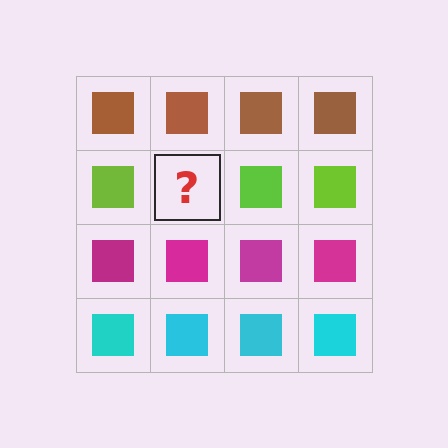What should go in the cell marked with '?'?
The missing cell should contain a lime square.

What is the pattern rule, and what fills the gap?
The rule is that each row has a consistent color. The gap should be filled with a lime square.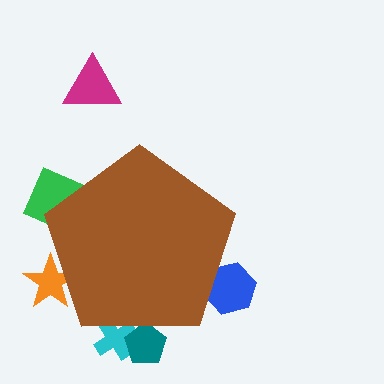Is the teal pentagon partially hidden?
Yes, the teal pentagon is partially hidden behind the brown pentagon.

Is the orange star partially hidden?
Yes, the orange star is partially hidden behind the brown pentagon.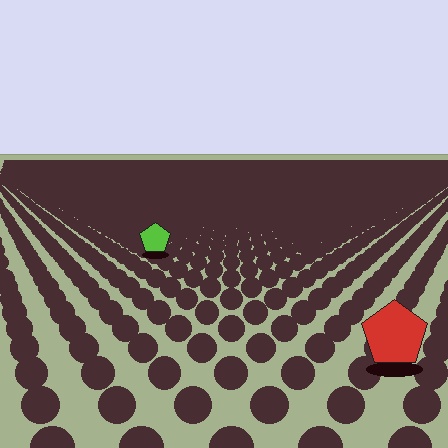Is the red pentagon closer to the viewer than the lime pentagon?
Yes. The red pentagon is closer — you can tell from the texture gradient: the ground texture is coarser near it.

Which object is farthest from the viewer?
The lime pentagon is farthest from the viewer. It appears smaller and the ground texture around it is denser.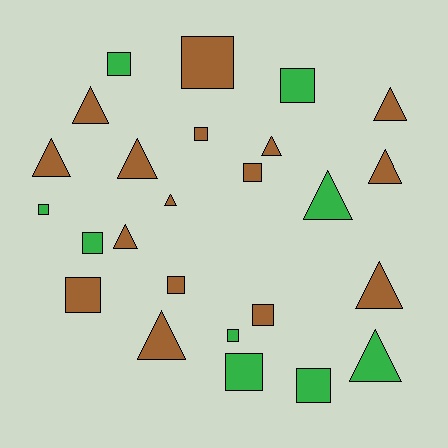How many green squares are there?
There are 7 green squares.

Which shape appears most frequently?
Square, with 13 objects.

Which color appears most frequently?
Brown, with 16 objects.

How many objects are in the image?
There are 25 objects.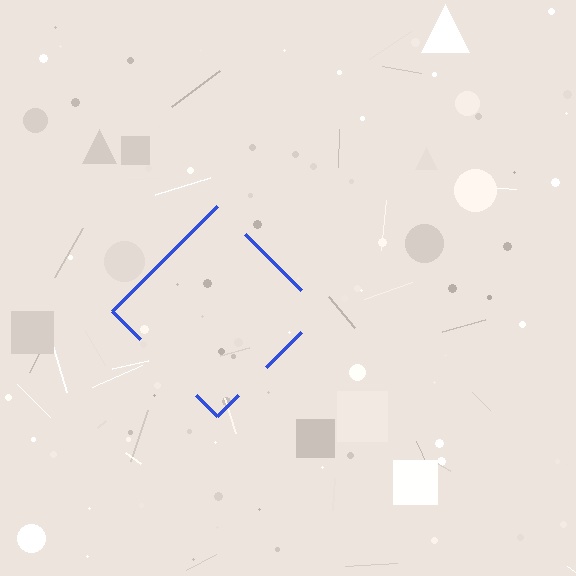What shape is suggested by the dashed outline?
The dashed outline suggests a diamond.